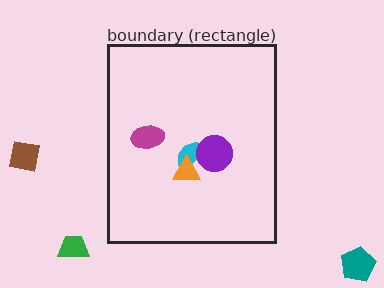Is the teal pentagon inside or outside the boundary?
Outside.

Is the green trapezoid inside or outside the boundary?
Outside.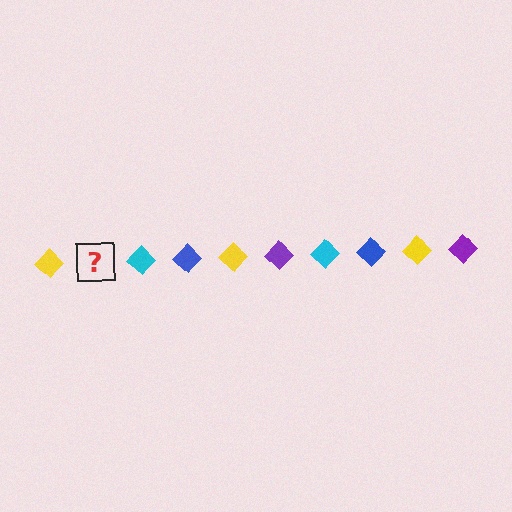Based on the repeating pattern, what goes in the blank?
The blank should be a purple diamond.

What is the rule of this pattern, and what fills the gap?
The rule is that the pattern cycles through yellow, purple, cyan, blue diamonds. The gap should be filled with a purple diamond.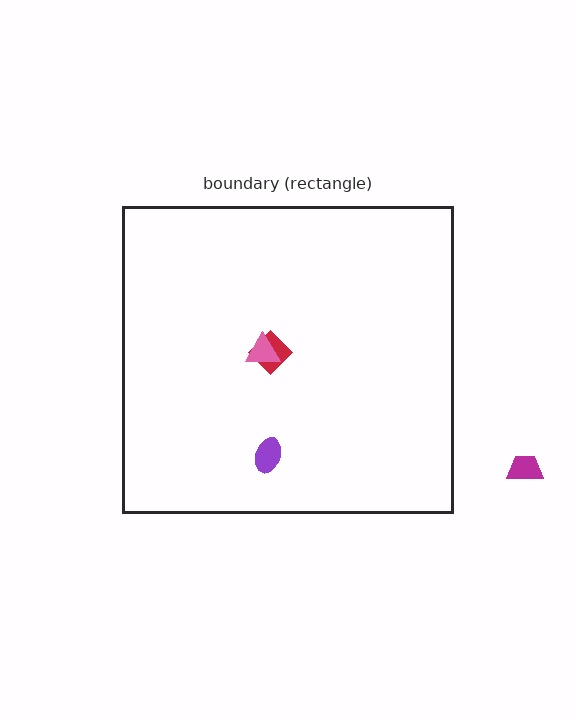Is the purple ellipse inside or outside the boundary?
Inside.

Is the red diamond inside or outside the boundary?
Inside.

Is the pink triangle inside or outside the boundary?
Inside.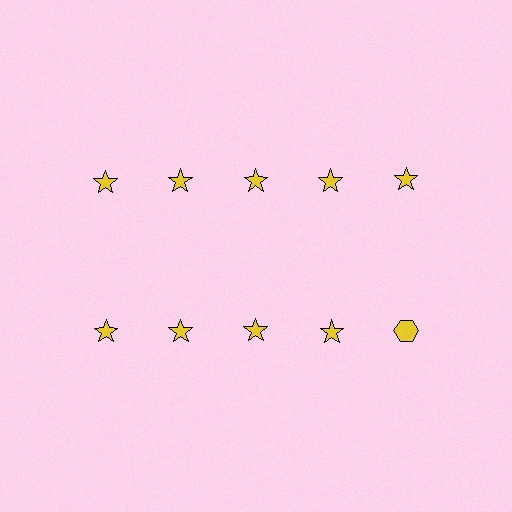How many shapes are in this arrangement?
There are 10 shapes arranged in a grid pattern.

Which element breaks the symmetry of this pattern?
The yellow hexagon in the second row, rightmost column breaks the symmetry. All other shapes are yellow stars.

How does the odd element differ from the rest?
It has a different shape: hexagon instead of star.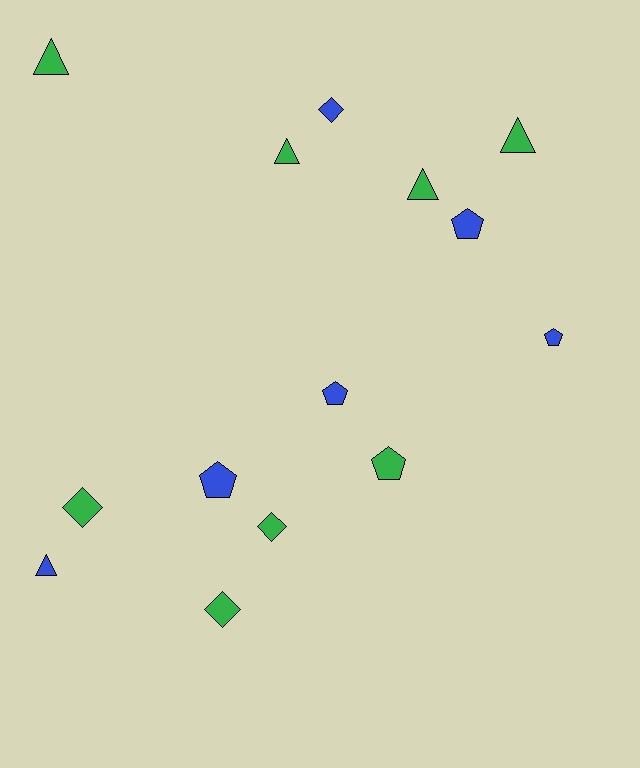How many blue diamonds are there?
There is 1 blue diamond.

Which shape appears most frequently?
Pentagon, with 5 objects.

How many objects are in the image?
There are 14 objects.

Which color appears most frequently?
Green, with 8 objects.